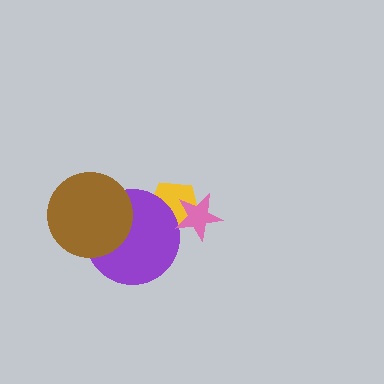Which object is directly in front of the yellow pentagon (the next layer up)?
The purple circle is directly in front of the yellow pentagon.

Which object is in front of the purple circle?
The brown circle is in front of the purple circle.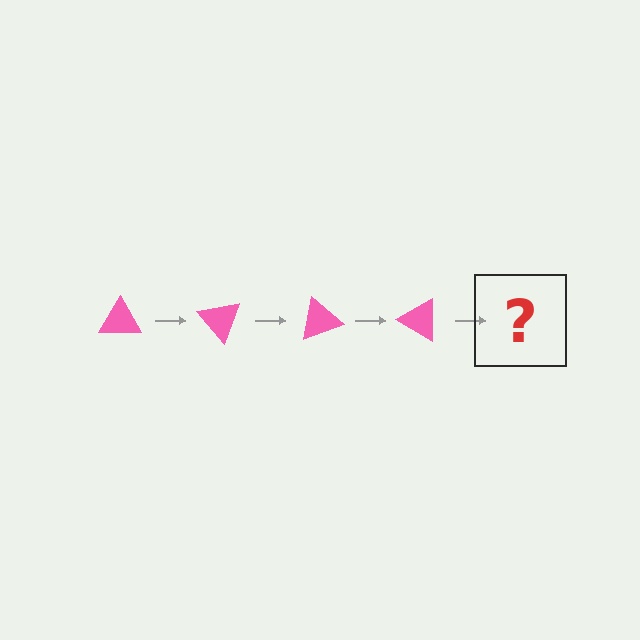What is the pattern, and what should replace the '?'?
The pattern is that the triangle rotates 50 degrees each step. The '?' should be a pink triangle rotated 200 degrees.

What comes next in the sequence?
The next element should be a pink triangle rotated 200 degrees.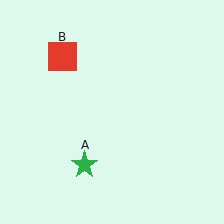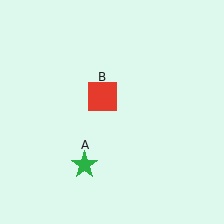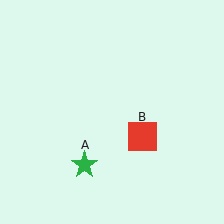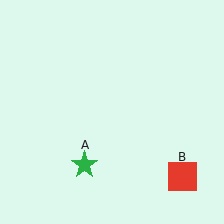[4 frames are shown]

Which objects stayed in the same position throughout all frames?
Green star (object A) remained stationary.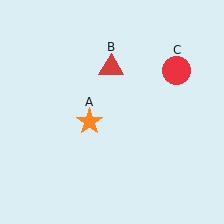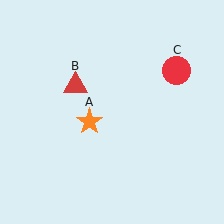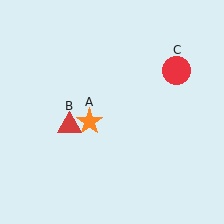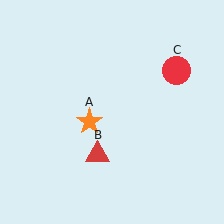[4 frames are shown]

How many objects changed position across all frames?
1 object changed position: red triangle (object B).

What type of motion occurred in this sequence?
The red triangle (object B) rotated counterclockwise around the center of the scene.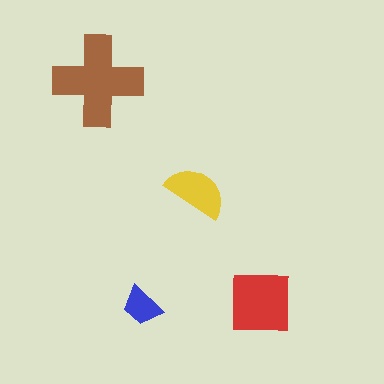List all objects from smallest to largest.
The blue trapezoid, the yellow semicircle, the red square, the brown cross.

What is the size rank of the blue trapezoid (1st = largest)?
4th.